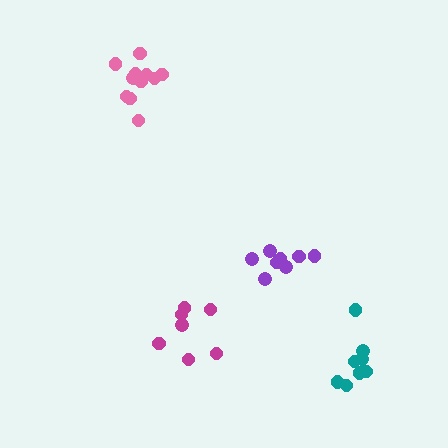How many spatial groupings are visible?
There are 4 spatial groupings.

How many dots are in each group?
Group 1: 7 dots, Group 2: 8 dots, Group 3: 8 dots, Group 4: 11 dots (34 total).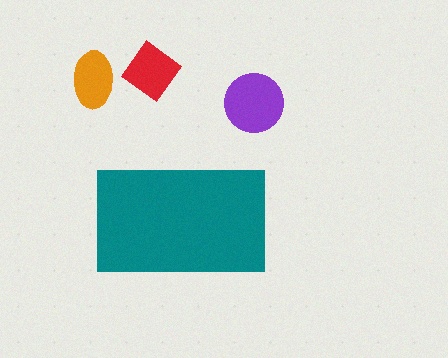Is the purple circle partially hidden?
No, the purple circle is fully visible.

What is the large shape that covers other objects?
A teal rectangle.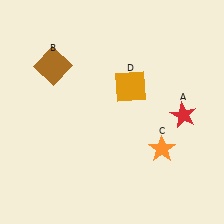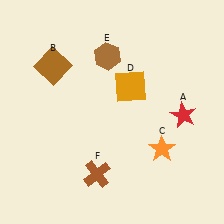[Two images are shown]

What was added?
A brown hexagon (E), a brown cross (F) were added in Image 2.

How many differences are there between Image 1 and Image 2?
There are 2 differences between the two images.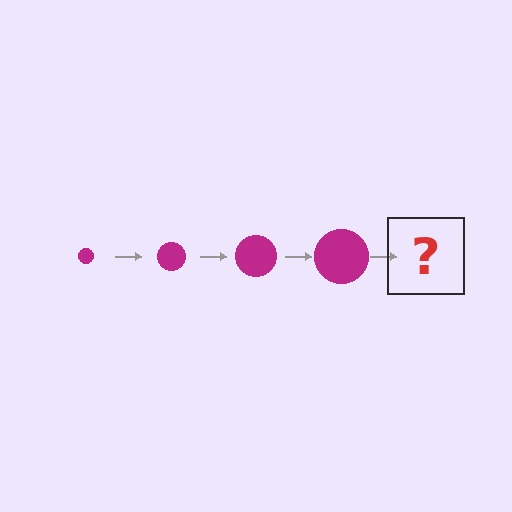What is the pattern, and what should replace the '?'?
The pattern is that the circle gets progressively larger each step. The '?' should be a magenta circle, larger than the previous one.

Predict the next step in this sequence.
The next step is a magenta circle, larger than the previous one.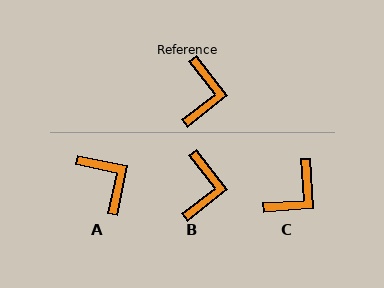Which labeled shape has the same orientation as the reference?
B.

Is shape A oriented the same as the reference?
No, it is off by about 40 degrees.